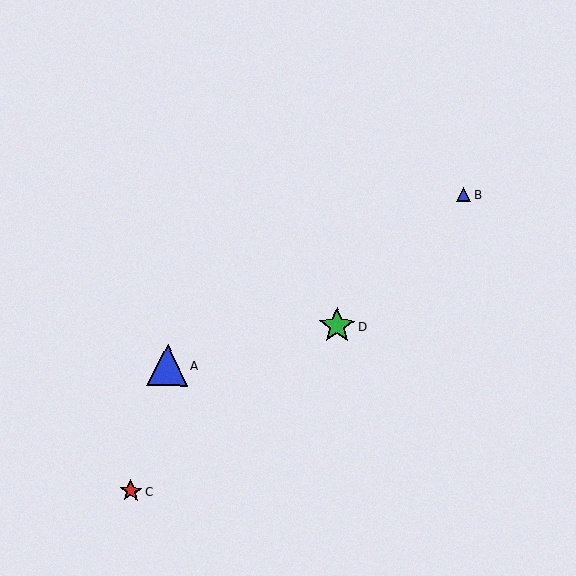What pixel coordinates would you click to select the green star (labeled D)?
Click at (337, 326) to select the green star D.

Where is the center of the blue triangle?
The center of the blue triangle is at (167, 365).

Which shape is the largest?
The blue triangle (labeled A) is the largest.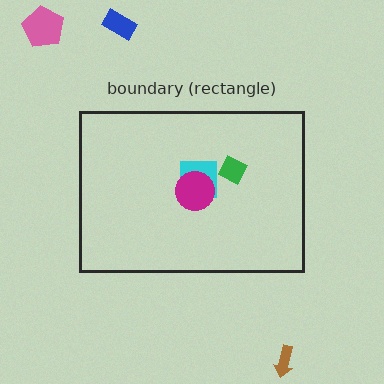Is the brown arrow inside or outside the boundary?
Outside.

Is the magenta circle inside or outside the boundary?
Inside.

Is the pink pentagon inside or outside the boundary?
Outside.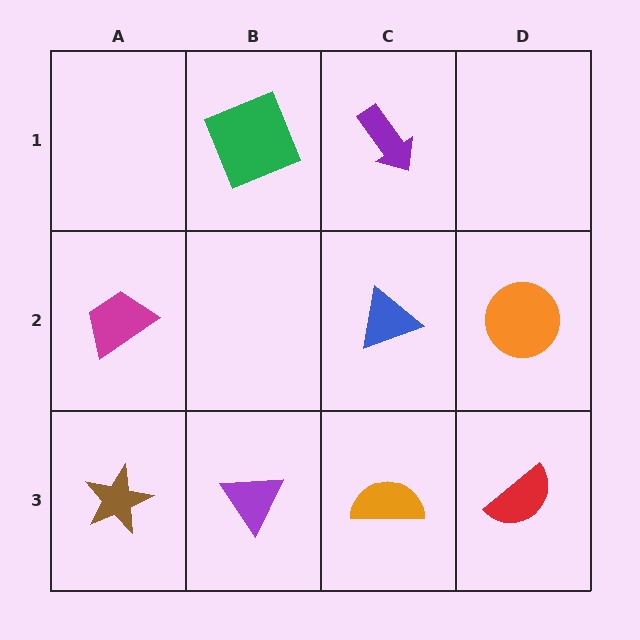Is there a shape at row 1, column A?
No, that cell is empty.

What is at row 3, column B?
A purple triangle.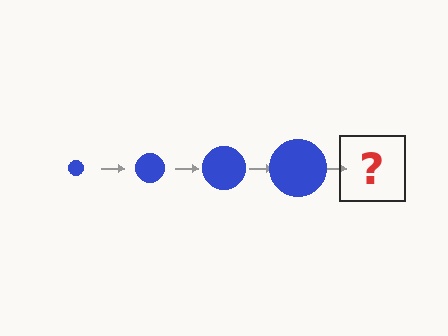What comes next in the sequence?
The next element should be a blue circle, larger than the previous one.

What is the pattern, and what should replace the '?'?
The pattern is that the circle gets progressively larger each step. The '?' should be a blue circle, larger than the previous one.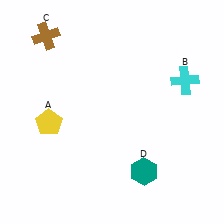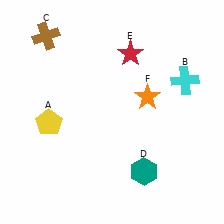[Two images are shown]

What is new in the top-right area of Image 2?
An orange star (F) was added in the top-right area of Image 2.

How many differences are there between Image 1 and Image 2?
There are 2 differences between the two images.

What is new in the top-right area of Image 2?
A red star (E) was added in the top-right area of Image 2.